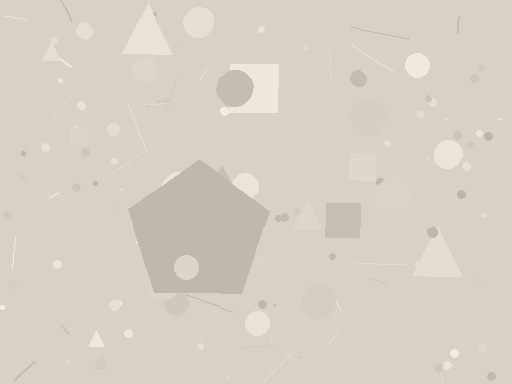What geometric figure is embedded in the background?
A pentagon is embedded in the background.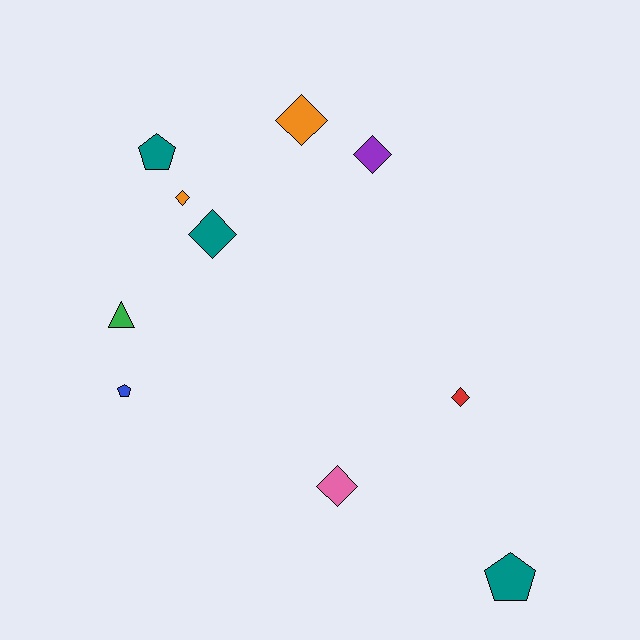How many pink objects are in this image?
There is 1 pink object.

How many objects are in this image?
There are 10 objects.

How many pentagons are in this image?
There are 3 pentagons.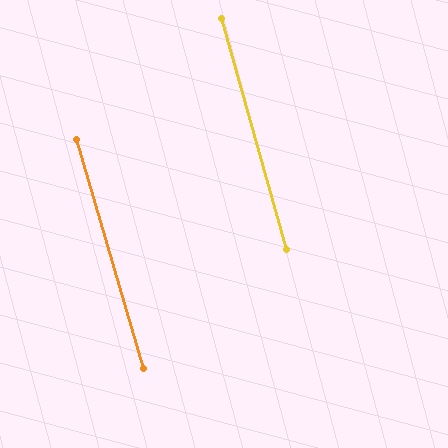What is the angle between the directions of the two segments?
Approximately 1 degree.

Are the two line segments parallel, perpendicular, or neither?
Parallel — their directions differ by only 0.7°.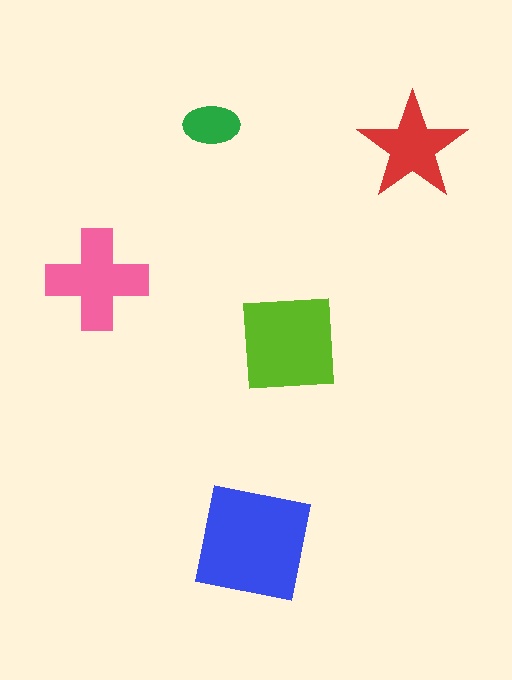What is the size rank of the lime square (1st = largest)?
2nd.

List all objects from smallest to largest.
The green ellipse, the red star, the pink cross, the lime square, the blue square.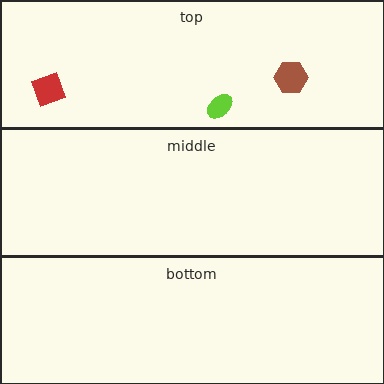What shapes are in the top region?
The red square, the brown hexagon, the lime ellipse.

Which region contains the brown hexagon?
The top region.